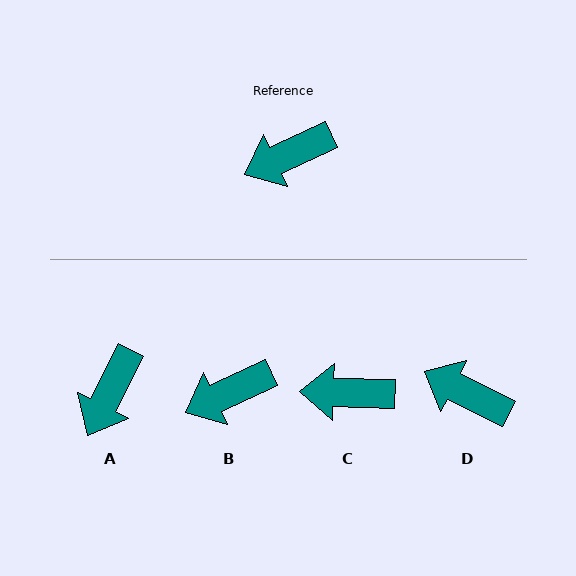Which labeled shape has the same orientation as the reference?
B.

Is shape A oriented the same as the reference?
No, it is off by about 38 degrees.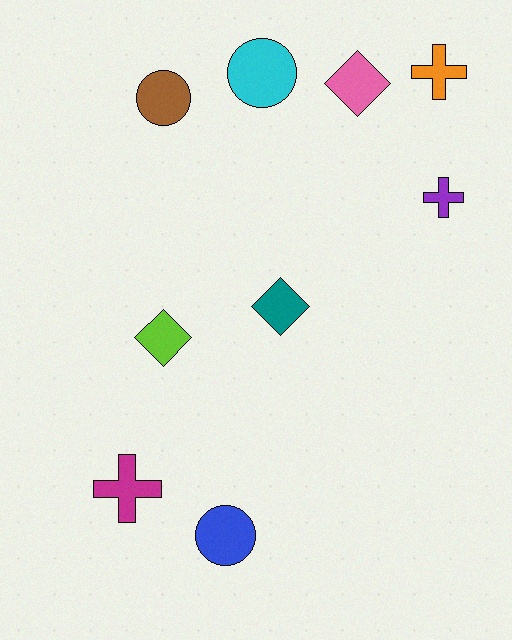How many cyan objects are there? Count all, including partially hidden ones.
There is 1 cyan object.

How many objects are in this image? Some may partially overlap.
There are 9 objects.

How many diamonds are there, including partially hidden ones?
There are 3 diamonds.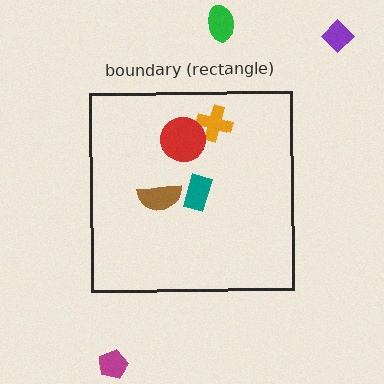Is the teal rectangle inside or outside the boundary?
Inside.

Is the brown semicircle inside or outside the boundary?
Inside.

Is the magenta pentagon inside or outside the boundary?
Outside.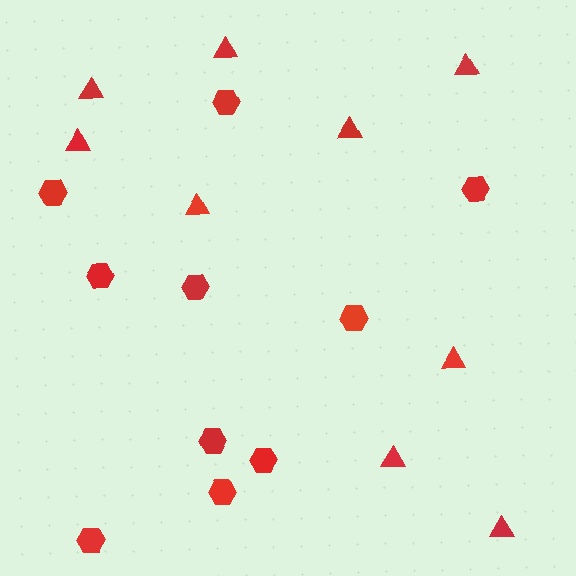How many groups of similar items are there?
There are 2 groups: one group of triangles (9) and one group of hexagons (10).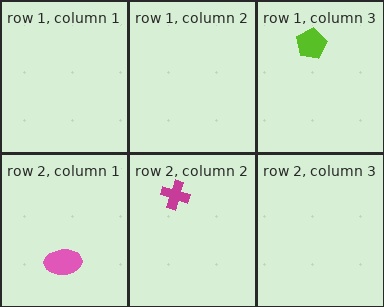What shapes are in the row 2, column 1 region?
The pink ellipse.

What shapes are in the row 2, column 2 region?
The magenta cross.